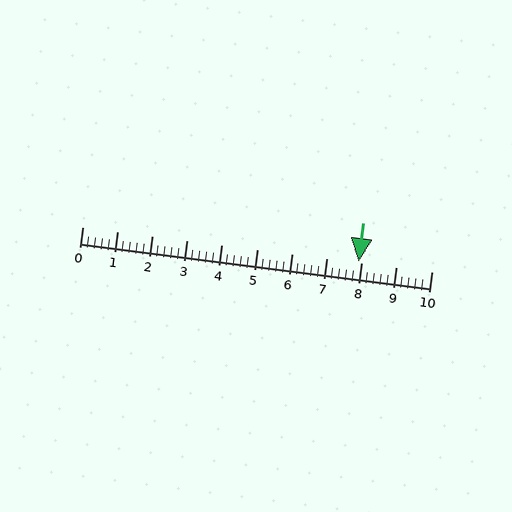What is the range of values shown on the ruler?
The ruler shows values from 0 to 10.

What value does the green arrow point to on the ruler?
The green arrow points to approximately 7.9.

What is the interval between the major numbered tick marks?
The major tick marks are spaced 1 units apart.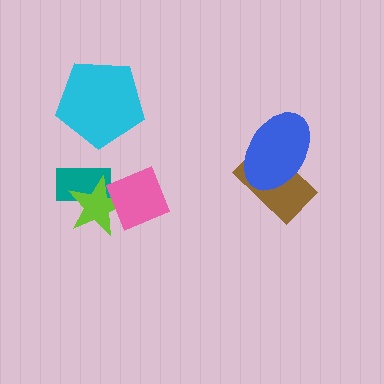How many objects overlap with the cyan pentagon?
0 objects overlap with the cyan pentagon.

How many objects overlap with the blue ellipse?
1 object overlaps with the blue ellipse.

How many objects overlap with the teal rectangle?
1 object overlaps with the teal rectangle.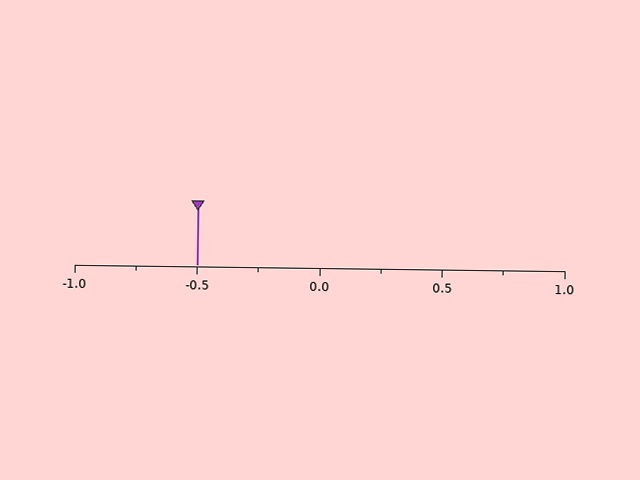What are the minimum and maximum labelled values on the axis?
The axis runs from -1.0 to 1.0.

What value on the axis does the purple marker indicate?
The marker indicates approximately -0.5.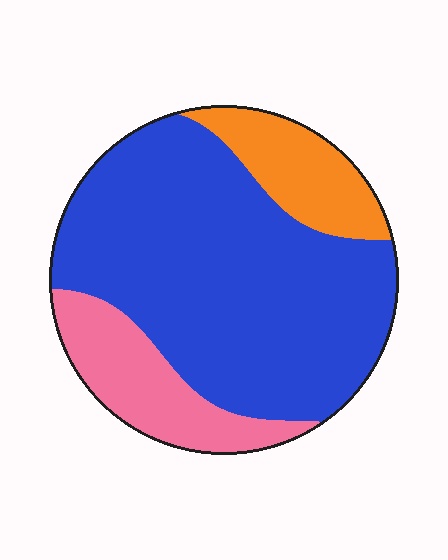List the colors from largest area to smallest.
From largest to smallest: blue, pink, orange.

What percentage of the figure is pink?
Pink takes up about one sixth (1/6) of the figure.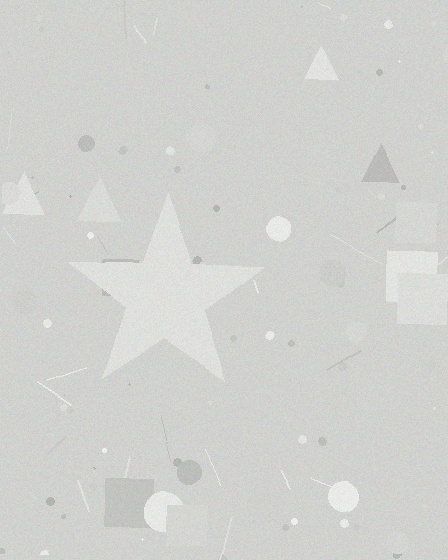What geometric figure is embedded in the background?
A star is embedded in the background.